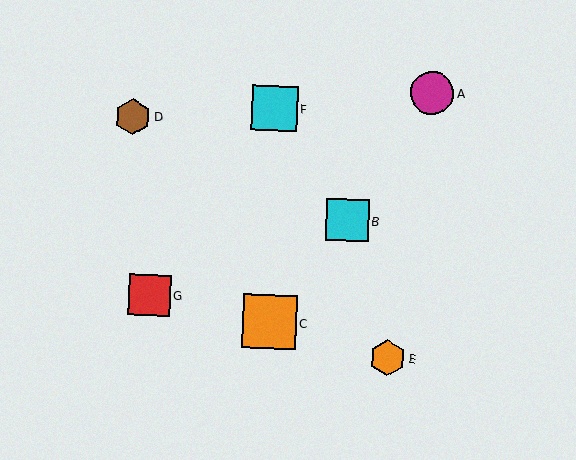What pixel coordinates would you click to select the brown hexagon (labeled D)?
Click at (133, 116) to select the brown hexagon D.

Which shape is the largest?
The orange square (labeled C) is the largest.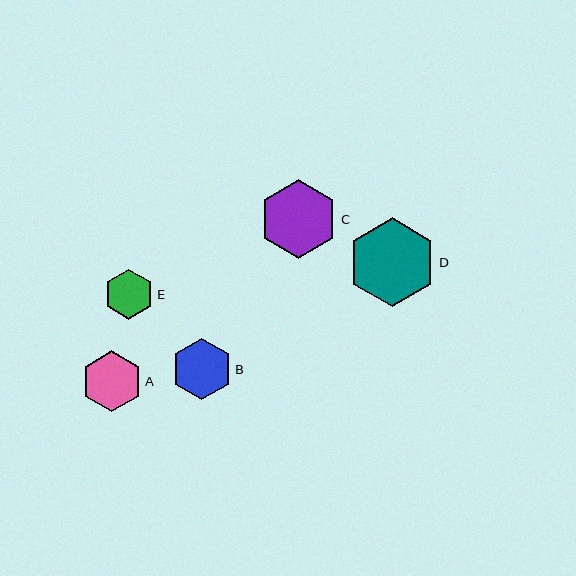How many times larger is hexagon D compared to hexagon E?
Hexagon D is approximately 1.8 times the size of hexagon E.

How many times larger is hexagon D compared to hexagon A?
Hexagon D is approximately 1.5 times the size of hexagon A.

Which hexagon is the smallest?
Hexagon E is the smallest with a size of approximately 50 pixels.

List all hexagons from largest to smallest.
From largest to smallest: D, C, B, A, E.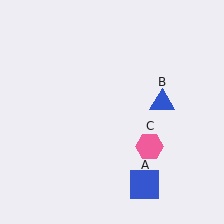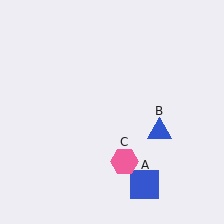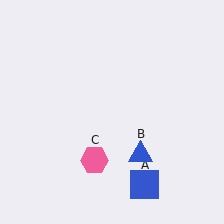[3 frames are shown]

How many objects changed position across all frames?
2 objects changed position: blue triangle (object B), pink hexagon (object C).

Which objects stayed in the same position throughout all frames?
Blue square (object A) remained stationary.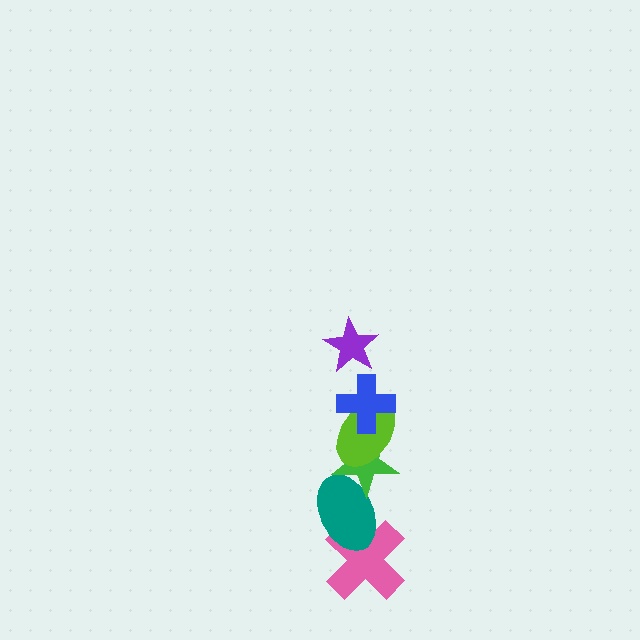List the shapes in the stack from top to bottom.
From top to bottom: the purple star, the blue cross, the lime ellipse, the green star, the teal ellipse, the pink cross.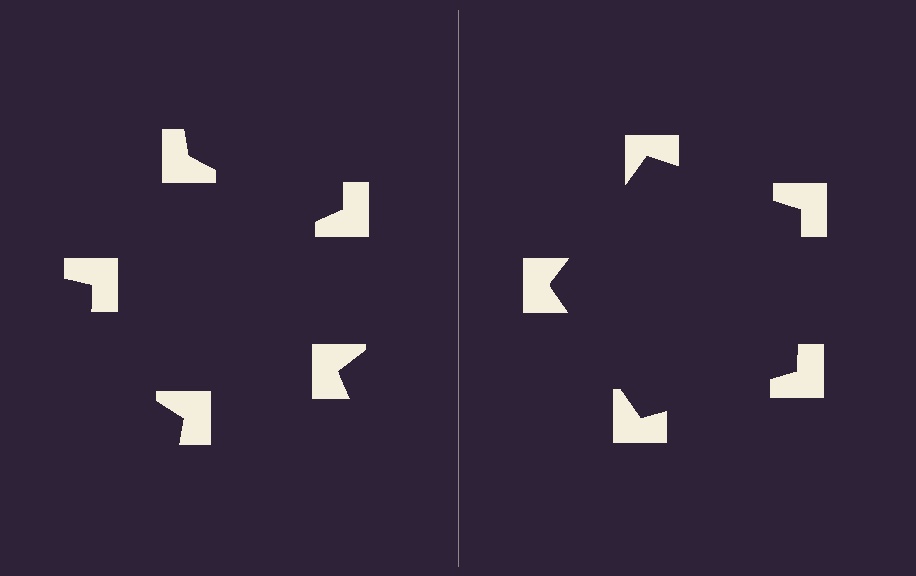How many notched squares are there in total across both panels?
10 — 5 on each side.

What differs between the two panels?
The notched squares are positioned identically on both sides; only the wedge orientations differ. On the right they align to a pentagon; on the left they are misaligned.